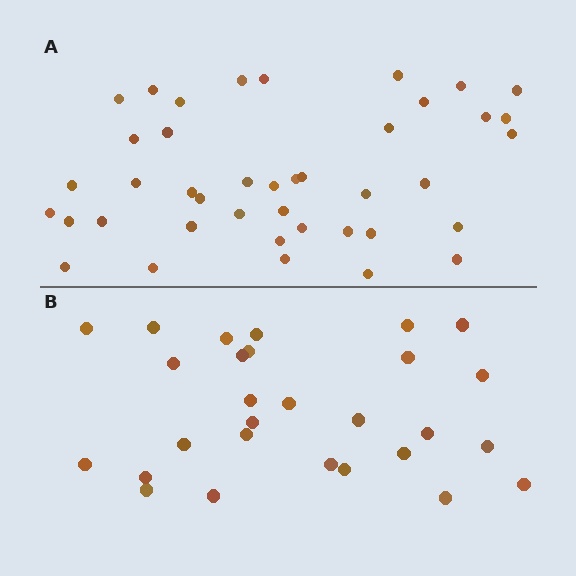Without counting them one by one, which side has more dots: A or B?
Region A (the top region) has more dots.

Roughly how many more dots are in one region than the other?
Region A has approximately 15 more dots than region B.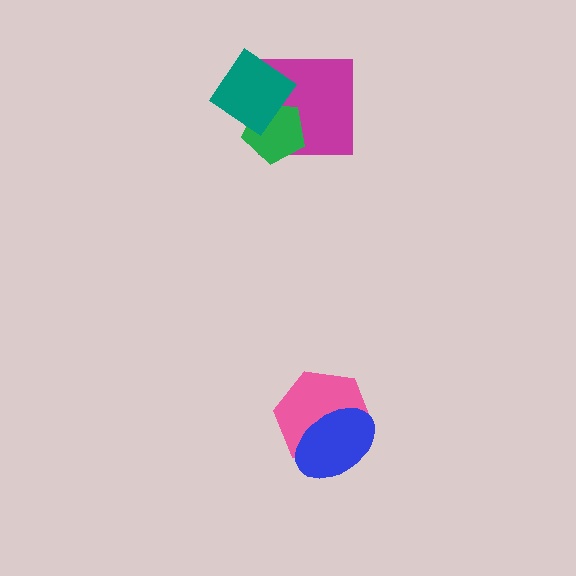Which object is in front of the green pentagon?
The teal diamond is in front of the green pentagon.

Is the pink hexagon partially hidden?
Yes, it is partially covered by another shape.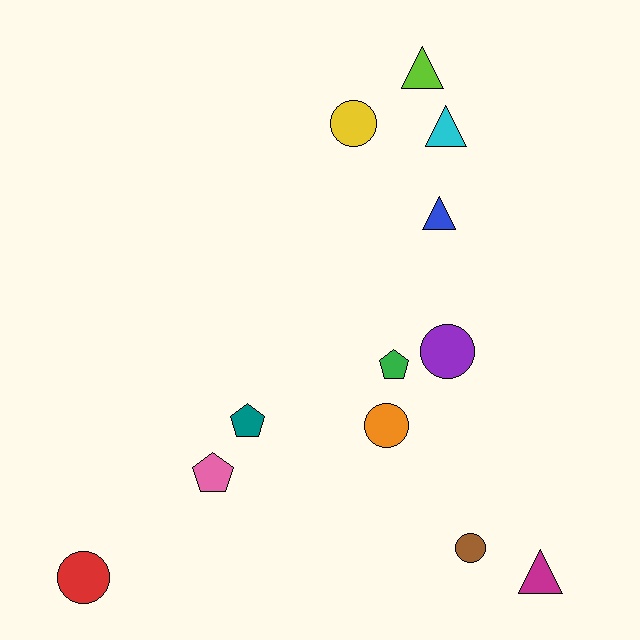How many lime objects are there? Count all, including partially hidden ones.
There is 1 lime object.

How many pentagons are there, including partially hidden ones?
There are 3 pentagons.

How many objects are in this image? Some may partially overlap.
There are 12 objects.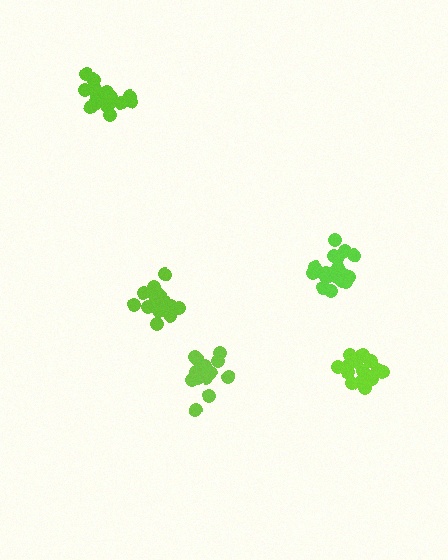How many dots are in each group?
Group 1: 21 dots, Group 2: 19 dots, Group 3: 17 dots, Group 4: 15 dots, Group 5: 17 dots (89 total).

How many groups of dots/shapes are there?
There are 5 groups.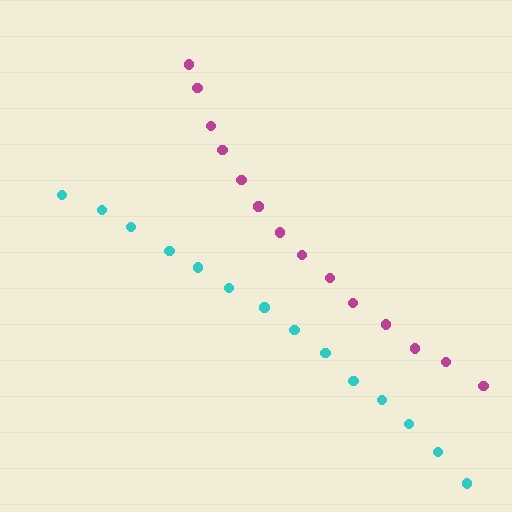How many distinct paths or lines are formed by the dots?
There are 2 distinct paths.